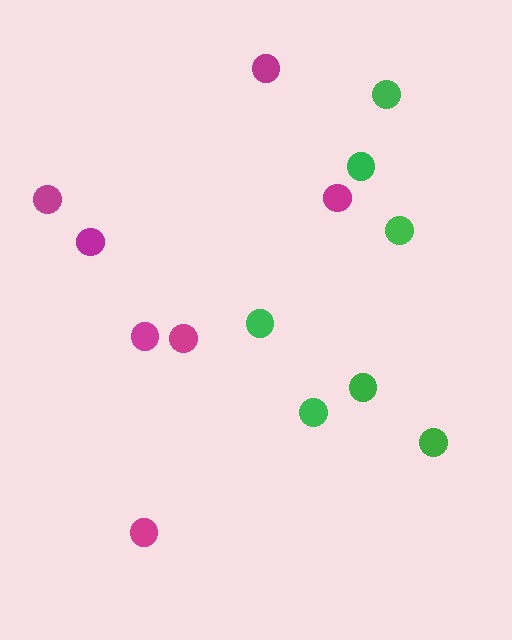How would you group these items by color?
There are 2 groups: one group of green circles (7) and one group of magenta circles (7).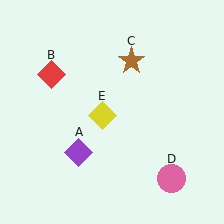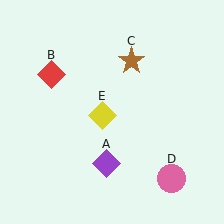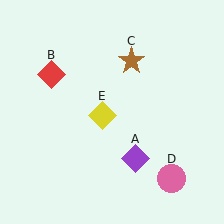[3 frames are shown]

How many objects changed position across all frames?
1 object changed position: purple diamond (object A).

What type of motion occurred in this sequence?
The purple diamond (object A) rotated counterclockwise around the center of the scene.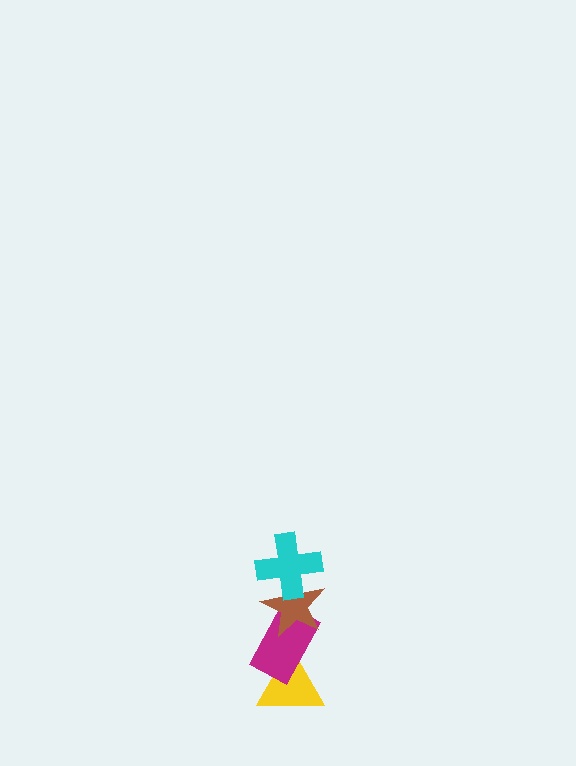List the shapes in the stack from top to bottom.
From top to bottom: the cyan cross, the brown star, the magenta rectangle, the yellow triangle.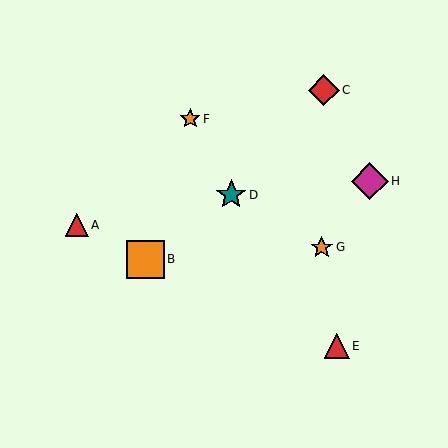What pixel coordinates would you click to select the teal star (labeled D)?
Click at (231, 195) to select the teal star D.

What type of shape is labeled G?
Shape G is an orange star.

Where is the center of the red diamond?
The center of the red diamond is at (324, 90).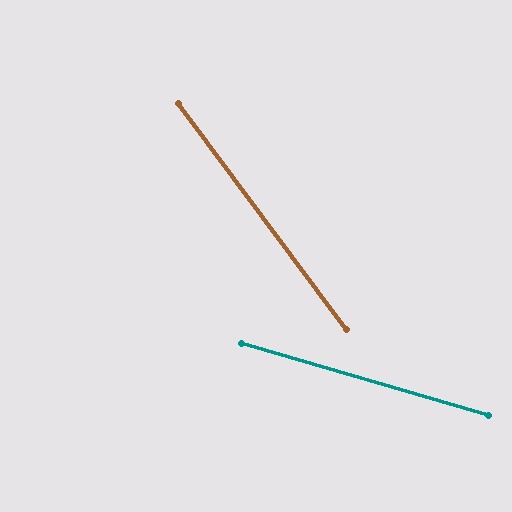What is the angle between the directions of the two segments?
Approximately 37 degrees.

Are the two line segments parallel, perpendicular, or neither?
Neither parallel nor perpendicular — they differ by about 37°.